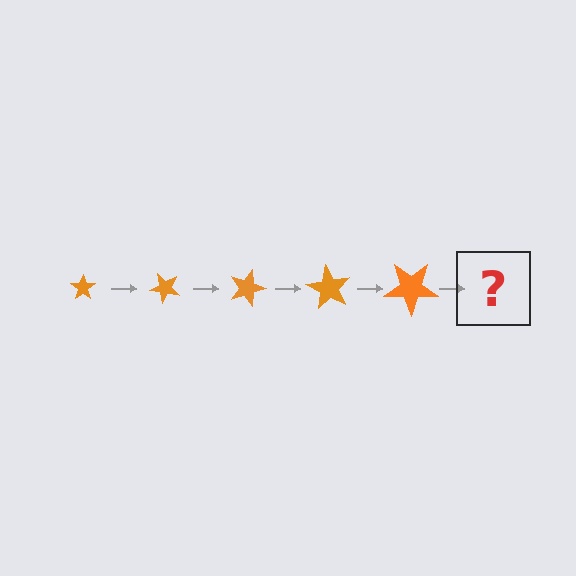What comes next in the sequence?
The next element should be a star, larger than the previous one and rotated 225 degrees from the start.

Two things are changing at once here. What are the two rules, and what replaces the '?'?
The two rules are that the star grows larger each step and it rotates 45 degrees each step. The '?' should be a star, larger than the previous one and rotated 225 degrees from the start.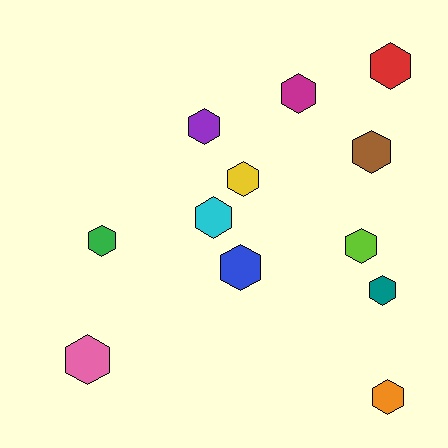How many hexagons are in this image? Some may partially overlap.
There are 12 hexagons.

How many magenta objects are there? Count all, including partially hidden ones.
There is 1 magenta object.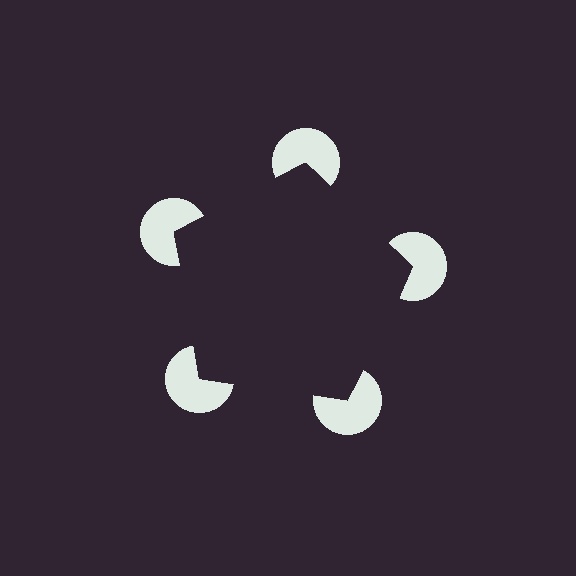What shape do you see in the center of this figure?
An illusory pentagon — its edges are inferred from the aligned wedge cuts in the pac-man discs, not physically drawn.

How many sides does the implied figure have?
5 sides.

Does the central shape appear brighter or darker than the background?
It typically appears slightly darker than the background, even though no actual brightness change is drawn.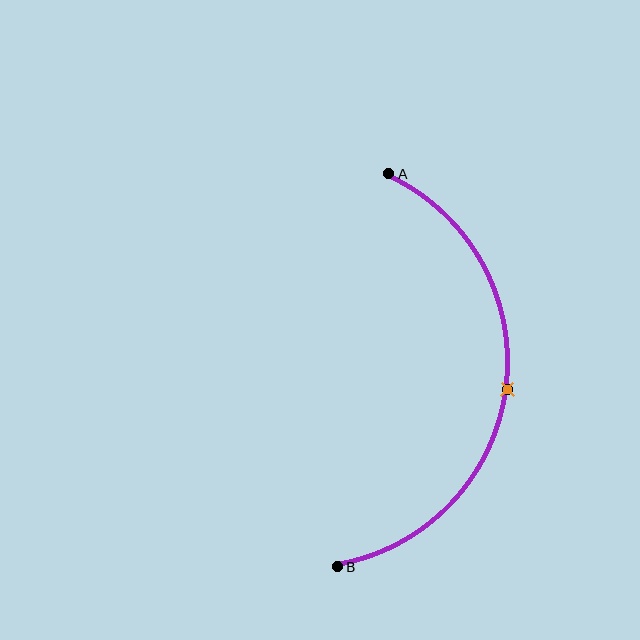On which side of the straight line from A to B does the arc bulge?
The arc bulges to the right of the straight line connecting A and B.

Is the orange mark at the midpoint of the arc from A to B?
Yes. The orange mark lies on the arc at equal arc-length from both A and B — it is the arc midpoint.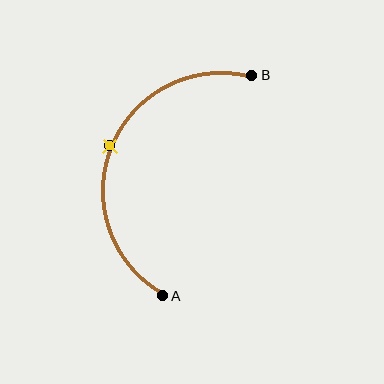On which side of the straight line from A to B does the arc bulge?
The arc bulges to the left of the straight line connecting A and B.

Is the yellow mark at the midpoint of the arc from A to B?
Yes. The yellow mark lies on the arc at equal arc-length from both A and B — it is the arc midpoint.